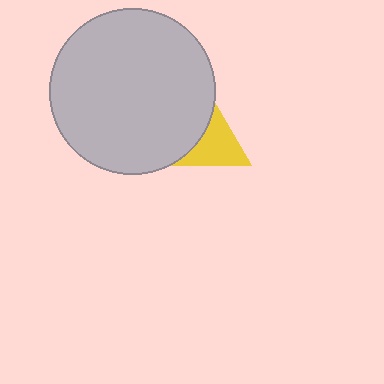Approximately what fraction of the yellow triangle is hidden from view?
Roughly 58% of the yellow triangle is hidden behind the light gray circle.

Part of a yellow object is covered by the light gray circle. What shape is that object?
It is a triangle.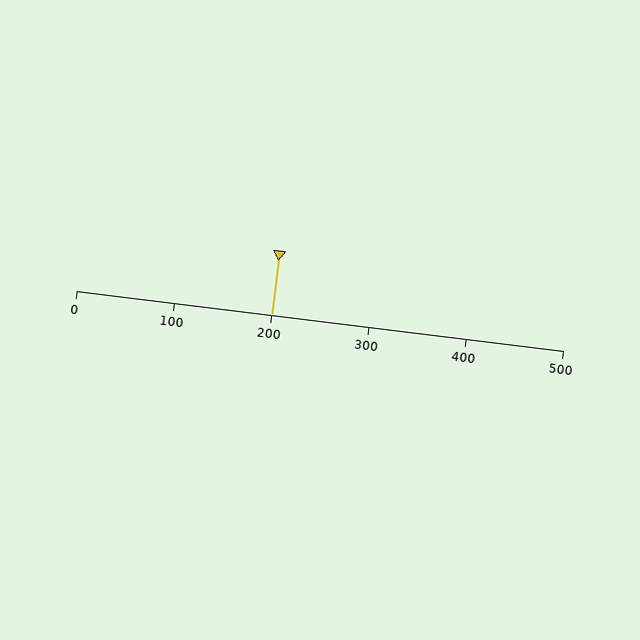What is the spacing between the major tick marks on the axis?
The major ticks are spaced 100 apart.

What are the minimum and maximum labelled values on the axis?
The axis runs from 0 to 500.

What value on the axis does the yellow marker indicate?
The marker indicates approximately 200.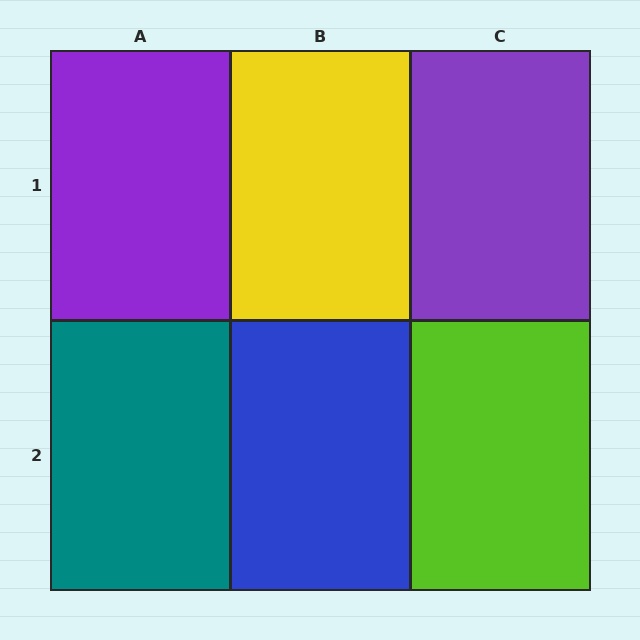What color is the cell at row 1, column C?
Purple.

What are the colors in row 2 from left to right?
Teal, blue, lime.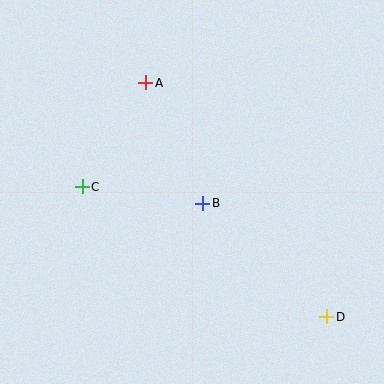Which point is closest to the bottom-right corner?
Point D is closest to the bottom-right corner.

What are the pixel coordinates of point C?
Point C is at (82, 187).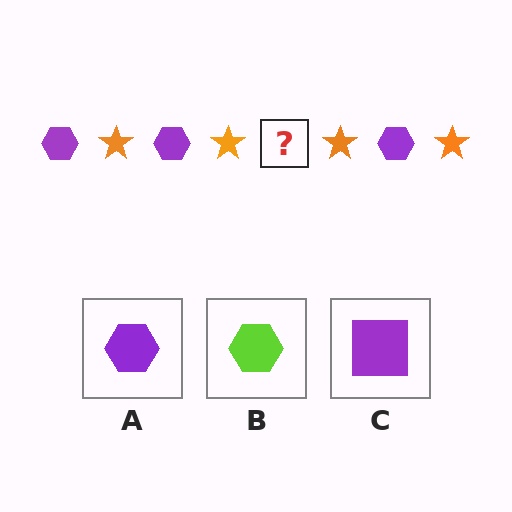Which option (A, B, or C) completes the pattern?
A.